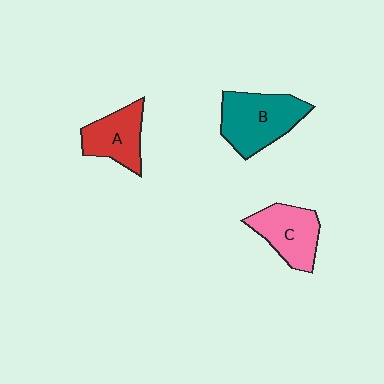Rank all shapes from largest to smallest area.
From largest to smallest: B (teal), C (pink), A (red).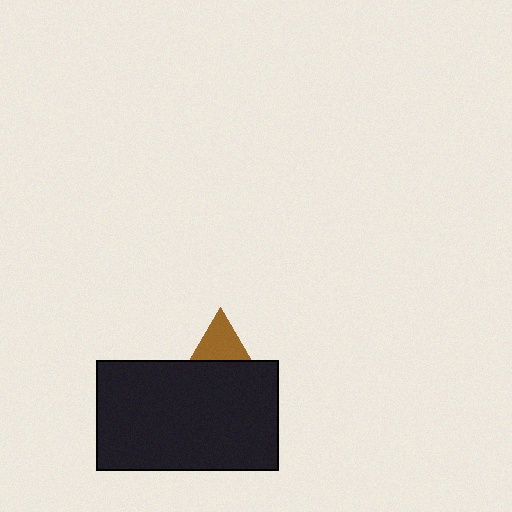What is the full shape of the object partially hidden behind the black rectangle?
The partially hidden object is a brown triangle.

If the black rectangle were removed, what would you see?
You would see the complete brown triangle.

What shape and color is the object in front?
The object in front is a black rectangle.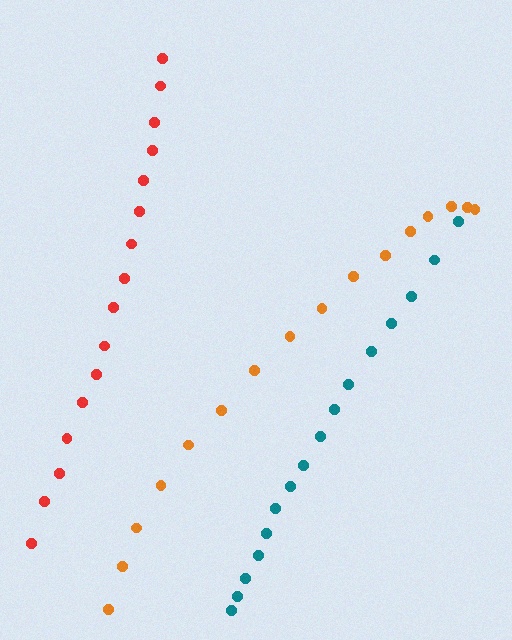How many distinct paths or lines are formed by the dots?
There are 3 distinct paths.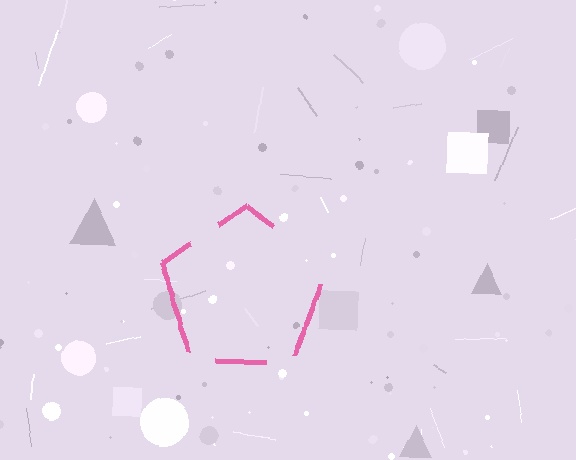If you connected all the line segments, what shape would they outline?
They would outline a pentagon.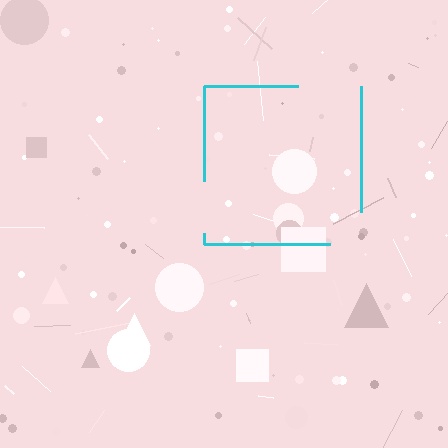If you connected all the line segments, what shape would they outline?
They would outline a square.